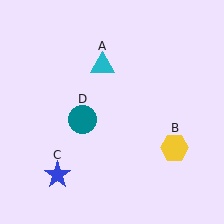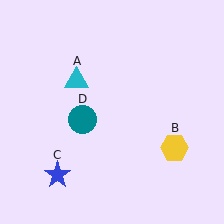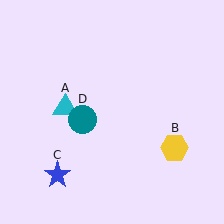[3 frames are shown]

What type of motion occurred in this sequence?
The cyan triangle (object A) rotated counterclockwise around the center of the scene.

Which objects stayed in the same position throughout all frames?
Yellow hexagon (object B) and blue star (object C) and teal circle (object D) remained stationary.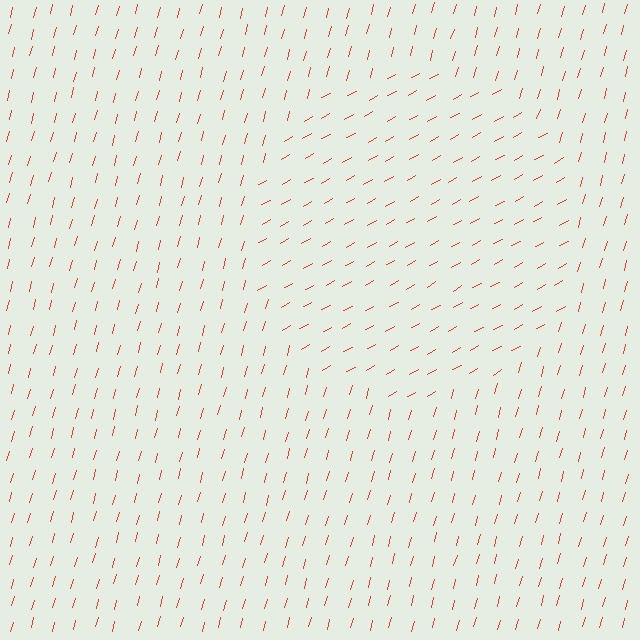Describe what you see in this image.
The image is filled with small red line segments. A circle region in the image has lines oriented differently from the surrounding lines, creating a visible texture boundary.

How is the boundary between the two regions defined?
The boundary is defined purely by a change in line orientation (approximately 45 degrees difference). All lines are the same color and thickness.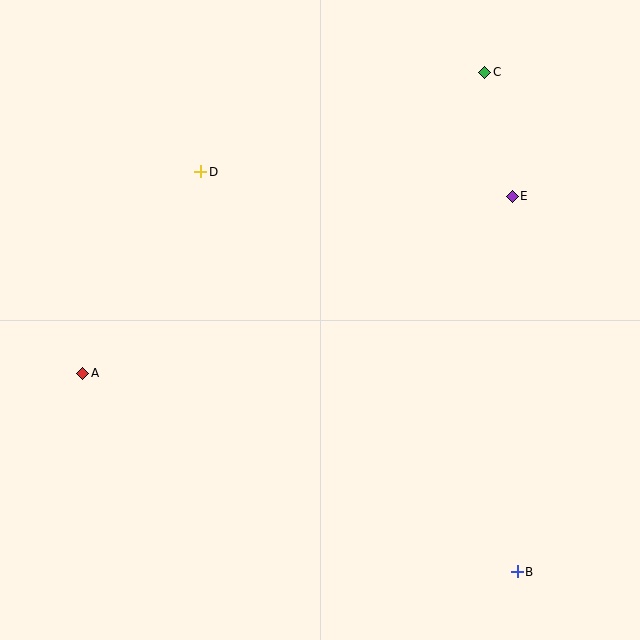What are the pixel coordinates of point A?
Point A is at (83, 373).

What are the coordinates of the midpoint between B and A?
The midpoint between B and A is at (300, 472).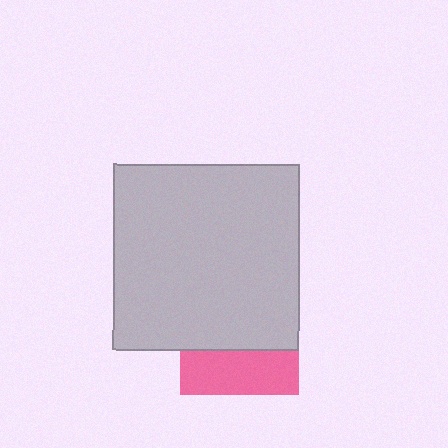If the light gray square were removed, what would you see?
You would see the complete pink square.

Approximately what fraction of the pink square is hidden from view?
Roughly 63% of the pink square is hidden behind the light gray square.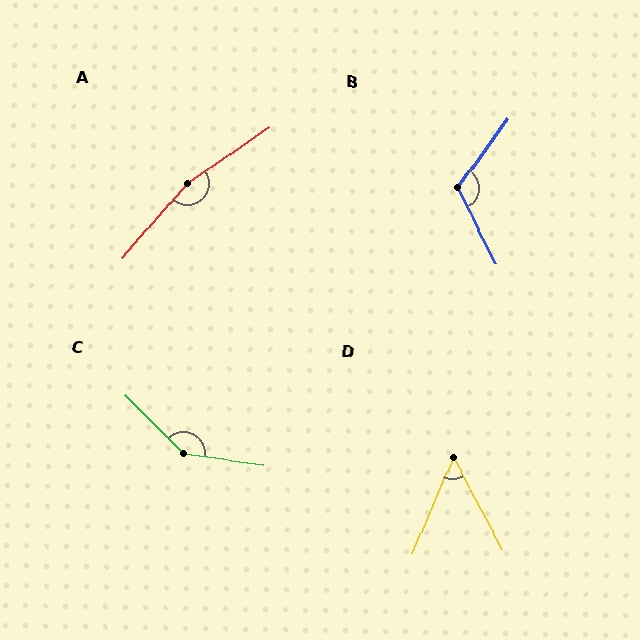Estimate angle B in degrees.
Approximately 117 degrees.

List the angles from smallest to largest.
D (51°), B (117°), C (143°), A (165°).